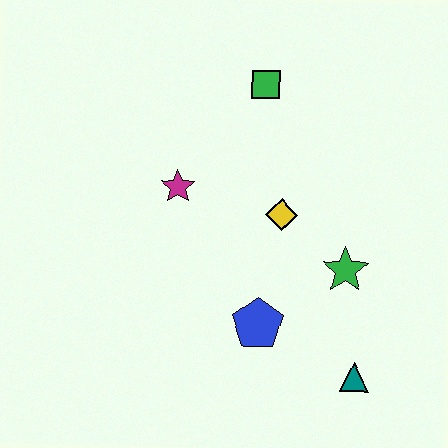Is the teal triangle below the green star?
Yes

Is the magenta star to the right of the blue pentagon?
No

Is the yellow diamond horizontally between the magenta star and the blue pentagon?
No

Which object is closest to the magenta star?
The yellow diamond is closest to the magenta star.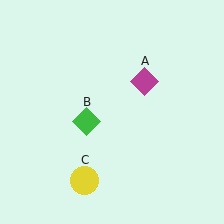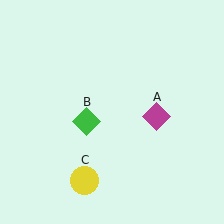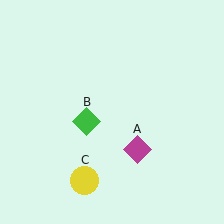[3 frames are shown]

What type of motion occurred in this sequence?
The magenta diamond (object A) rotated clockwise around the center of the scene.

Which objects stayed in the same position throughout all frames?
Green diamond (object B) and yellow circle (object C) remained stationary.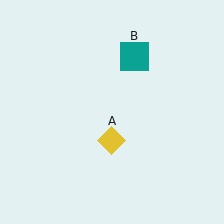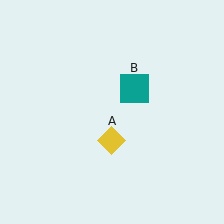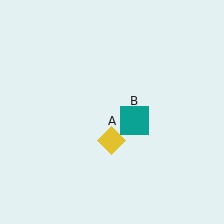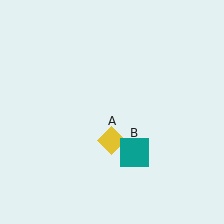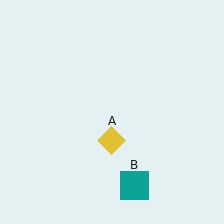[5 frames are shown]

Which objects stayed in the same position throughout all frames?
Yellow diamond (object A) remained stationary.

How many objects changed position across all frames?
1 object changed position: teal square (object B).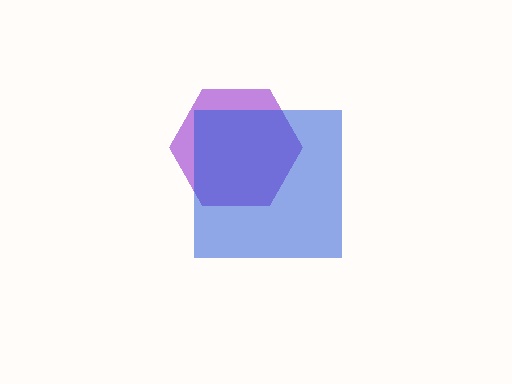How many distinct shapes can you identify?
There are 2 distinct shapes: a purple hexagon, a blue square.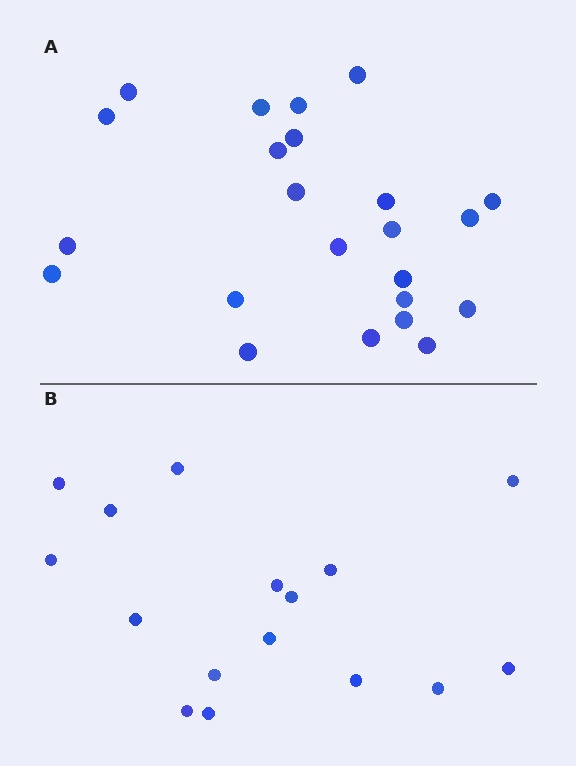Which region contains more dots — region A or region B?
Region A (the top region) has more dots.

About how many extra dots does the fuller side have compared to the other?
Region A has roughly 8 or so more dots than region B.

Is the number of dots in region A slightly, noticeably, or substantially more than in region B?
Region A has noticeably more, but not dramatically so. The ratio is roughly 1.4 to 1.